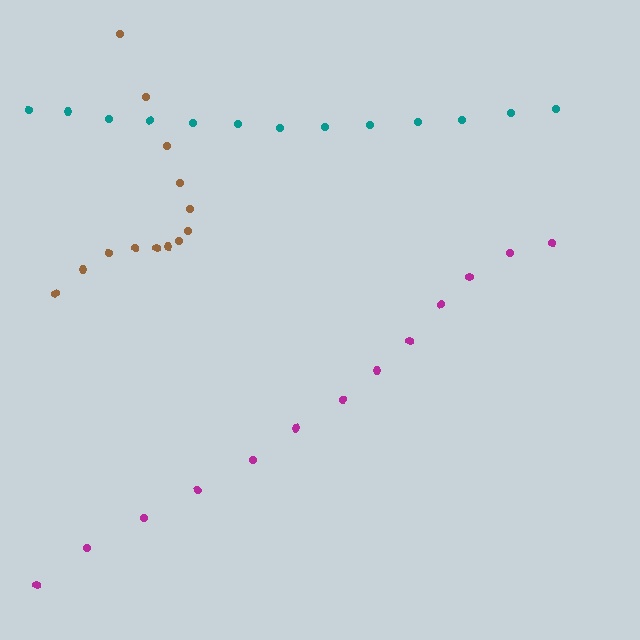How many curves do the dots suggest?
There are 3 distinct paths.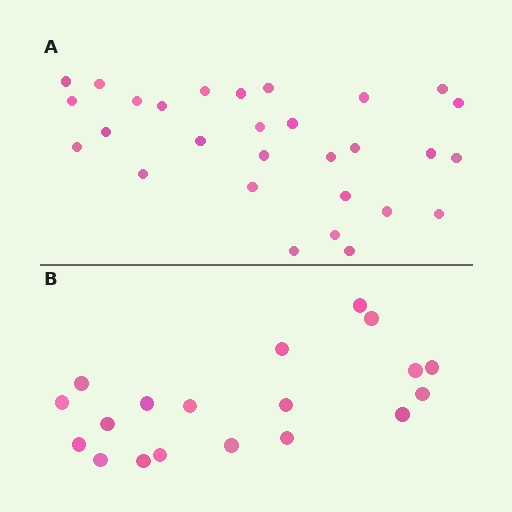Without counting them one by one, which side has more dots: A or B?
Region A (the top region) has more dots.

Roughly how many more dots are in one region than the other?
Region A has roughly 10 or so more dots than region B.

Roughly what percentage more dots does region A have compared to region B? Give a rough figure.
About 55% more.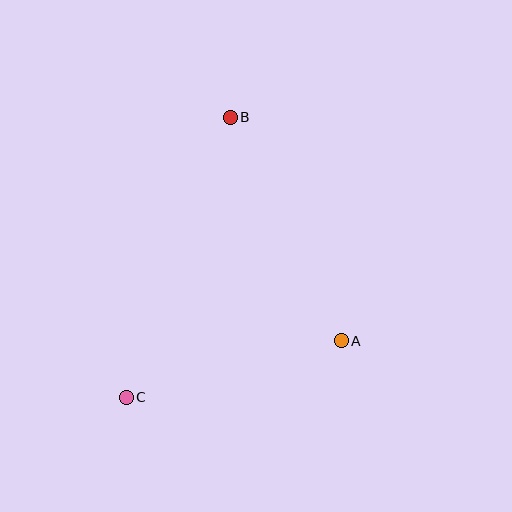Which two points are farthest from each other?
Points B and C are farthest from each other.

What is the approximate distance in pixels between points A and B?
The distance between A and B is approximately 250 pixels.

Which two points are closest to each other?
Points A and C are closest to each other.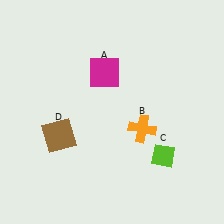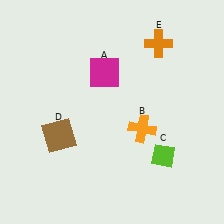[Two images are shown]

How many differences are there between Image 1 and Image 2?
There is 1 difference between the two images.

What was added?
An orange cross (E) was added in Image 2.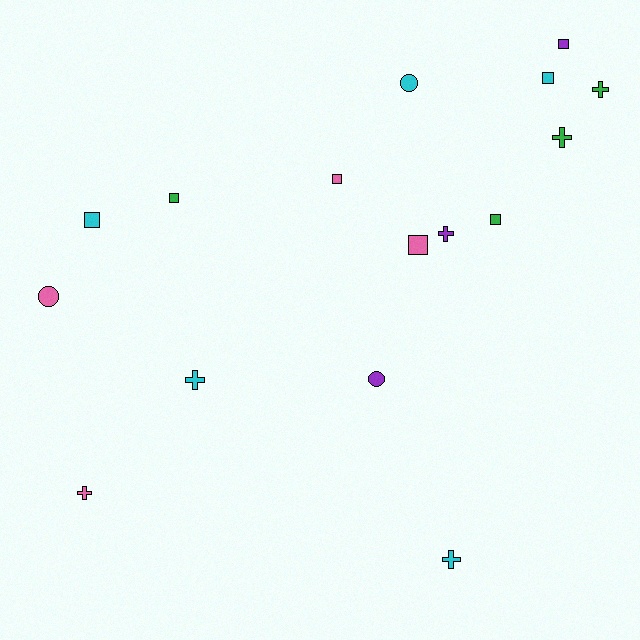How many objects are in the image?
There are 16 objects.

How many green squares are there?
There are 2 green squares.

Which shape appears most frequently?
Square, with 7 objects.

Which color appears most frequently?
Cyan, with 5 objects.